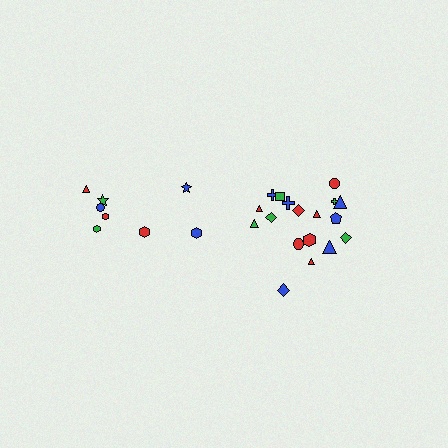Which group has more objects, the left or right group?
The right group.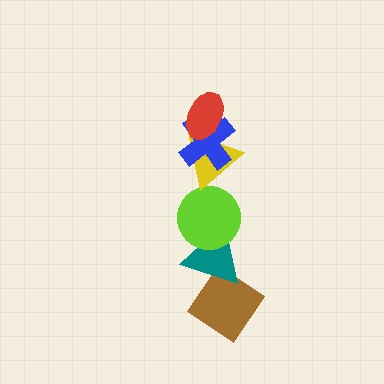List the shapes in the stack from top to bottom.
From top to bottom: the red ellipse, the blue cross, the yellow triangle, the lime circle, the teal triangle, the brown diamond.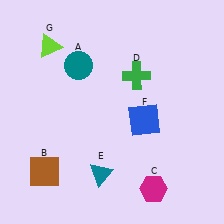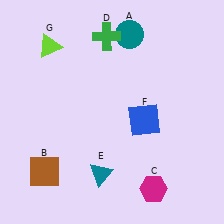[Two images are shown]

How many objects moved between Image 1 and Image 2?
2 objects moved between the two images.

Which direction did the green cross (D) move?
The green cross (D) moved up.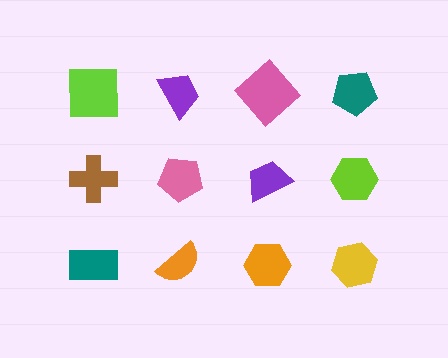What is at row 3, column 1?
A teal rectangle.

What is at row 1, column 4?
A teal pentagon.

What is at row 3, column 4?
A yellow hexagon.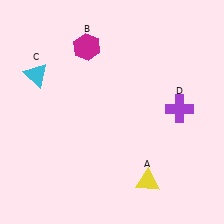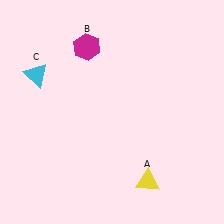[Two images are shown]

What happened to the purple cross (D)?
The purple cross (D) was removed in Image 2. It was in the top-right area of Image 1.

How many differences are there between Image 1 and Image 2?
There is 1 difference between the two images.